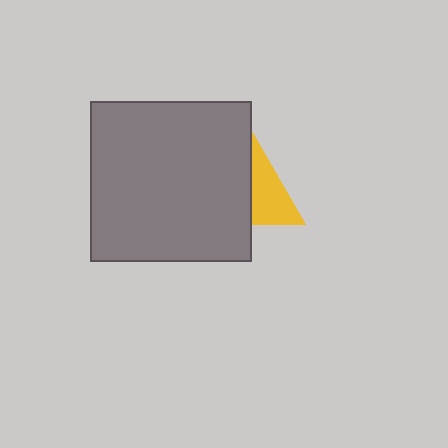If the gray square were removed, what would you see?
You would see the complete yellow triangle.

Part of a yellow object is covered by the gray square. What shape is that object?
It is a triangle.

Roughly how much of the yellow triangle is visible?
A small part of it is visible (roughly 41%).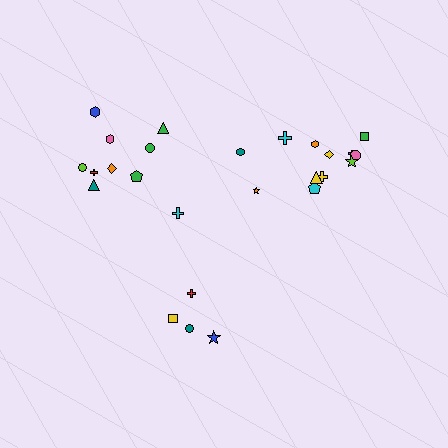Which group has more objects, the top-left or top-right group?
The top-right group.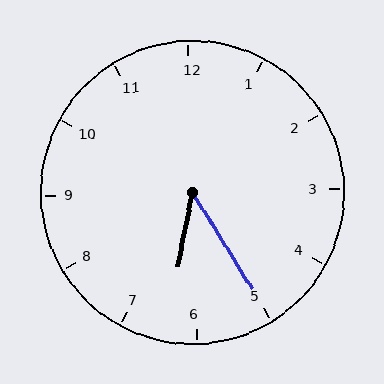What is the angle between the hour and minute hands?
Approximately 42 degrees.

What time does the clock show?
6:25.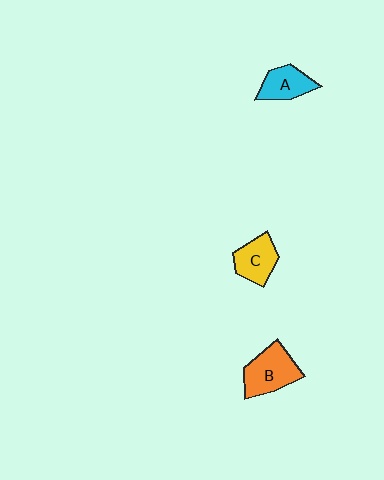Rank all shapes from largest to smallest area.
From largest to smallest: B (orange), C (yellow), A (cyan).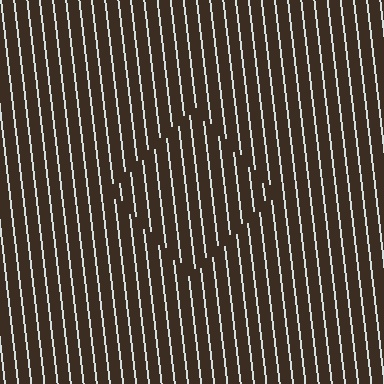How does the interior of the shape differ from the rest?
The interior of the shape contains the same grating, shifted by half a period — the contour is defined by the phase discontinuity where line-ends from the inner and outer gratings abut.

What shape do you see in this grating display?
An illusory square. The interior of the shape contains the same grating, shifted by half a period — the contour is defined by the phase discontinuity where line-ends from the inner and outer gratings abut.